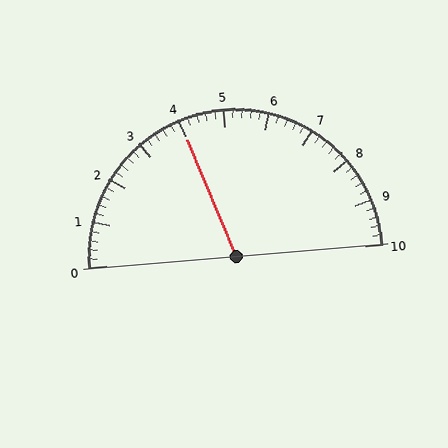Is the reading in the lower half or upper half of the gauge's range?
The reading is in the lower half of the range (0 to 10).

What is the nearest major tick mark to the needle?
The nearest major tick mark is 4.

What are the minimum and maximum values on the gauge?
The gauge ranges from 0 to 10.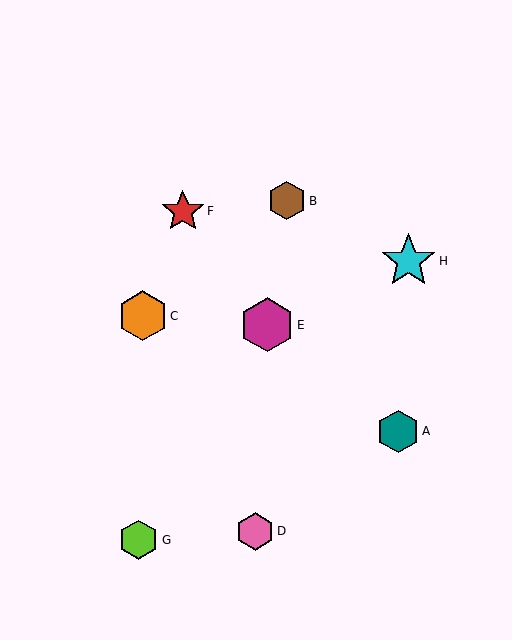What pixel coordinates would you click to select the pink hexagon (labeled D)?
Click at (255, 531) to select the pink hexagon D.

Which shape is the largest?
The cyan star (labeled H) is the largest.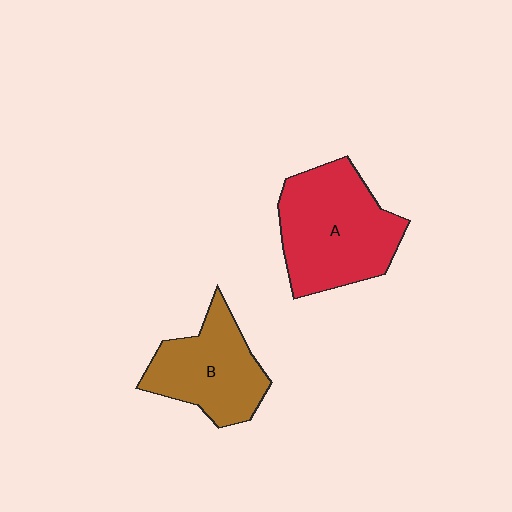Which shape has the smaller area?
Shape B (brown).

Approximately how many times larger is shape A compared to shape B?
Approximately 1.3 times.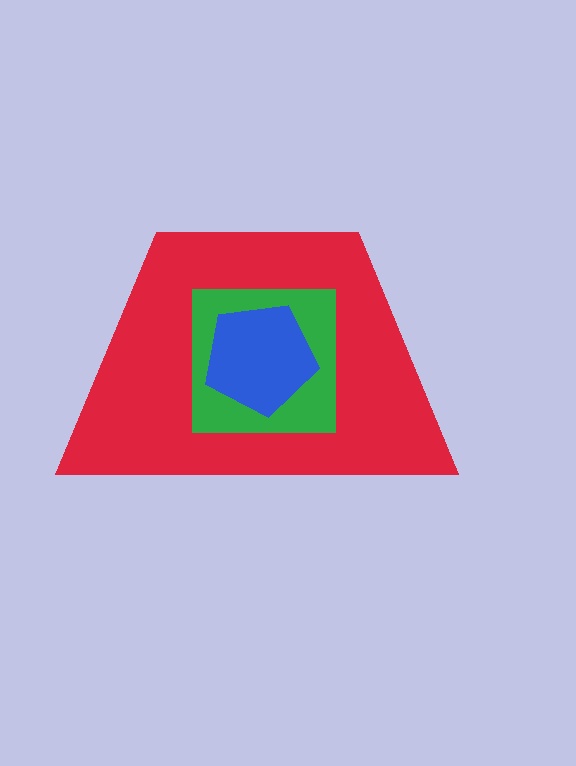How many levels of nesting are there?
3.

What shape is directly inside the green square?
The blue pentagon.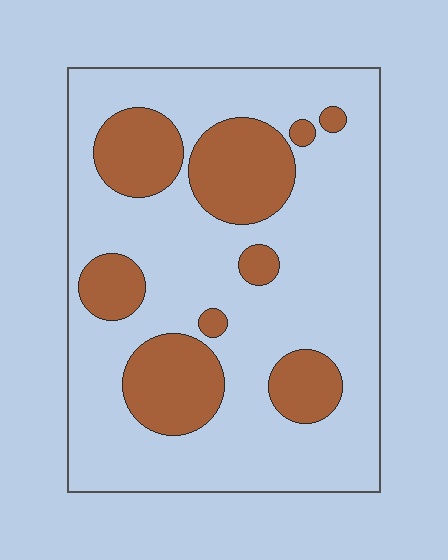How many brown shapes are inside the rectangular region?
9.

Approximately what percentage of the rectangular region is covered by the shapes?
Approximately 25%.